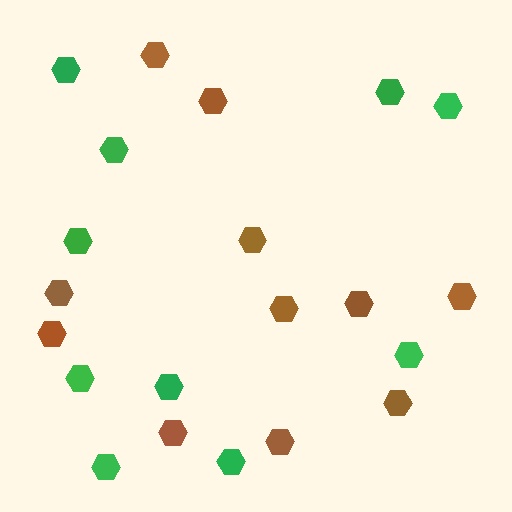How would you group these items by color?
There are 2 groups: one group of green hexagons (10) and one group of brown hexagons (11).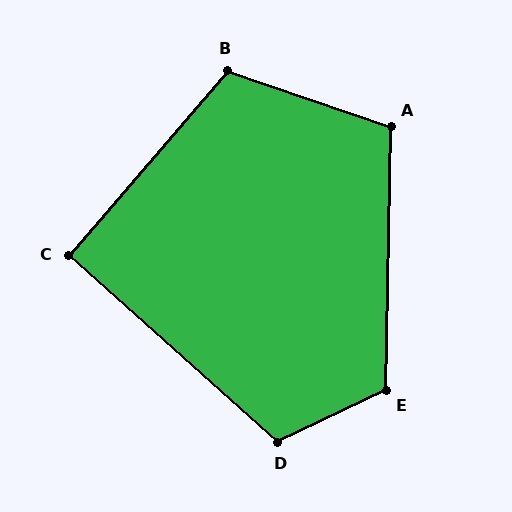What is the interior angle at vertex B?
Approximately 112 degrees (obtuse).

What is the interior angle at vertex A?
Approximately 108 degrees (obtuse).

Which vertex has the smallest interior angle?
C, at approximately 91 degrees.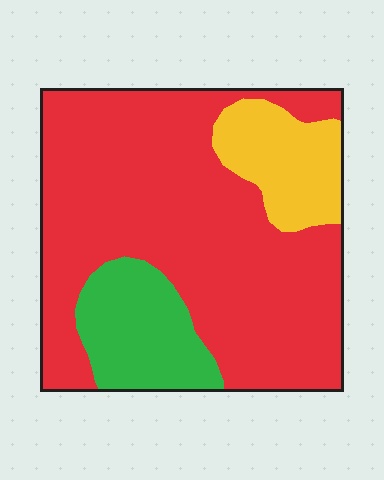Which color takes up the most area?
Red, at roughly 70%.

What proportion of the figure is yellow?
Yellow takes up about one eighth (1/8) of the figure.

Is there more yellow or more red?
Red.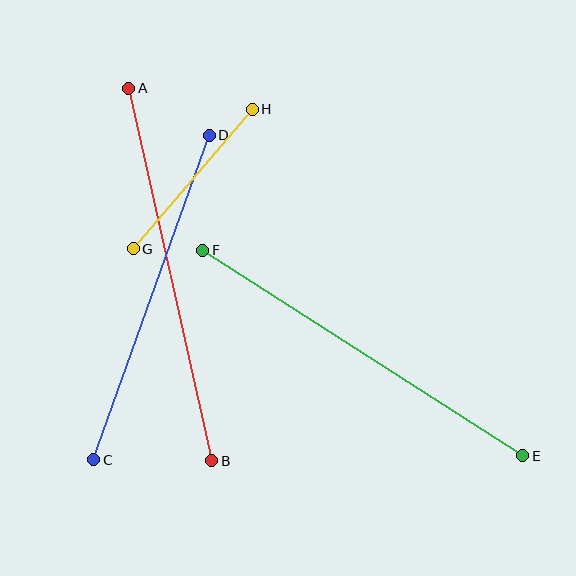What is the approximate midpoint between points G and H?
The midpoint is at approximately (193, 179) pixels.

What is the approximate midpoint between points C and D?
The midpoint is at approximately (152, 298) pixels.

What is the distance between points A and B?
The distance is approximately 382 pixels.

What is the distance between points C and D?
The distance is approximately 344 pixels.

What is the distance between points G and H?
The distance is approximately 183 pixels.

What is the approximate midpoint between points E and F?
The midpoint is at approximately (363, 353) pixels.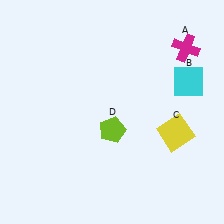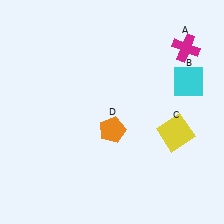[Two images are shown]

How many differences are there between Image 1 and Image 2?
There is 1 difference between the two images.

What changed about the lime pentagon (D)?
In Image 1, D is lime. In Image 2, it changed to orange.